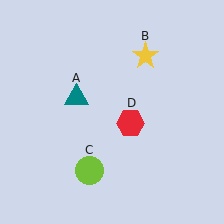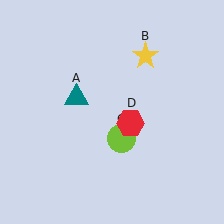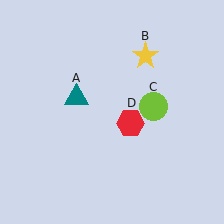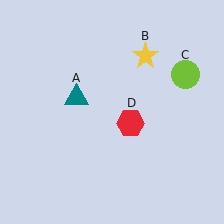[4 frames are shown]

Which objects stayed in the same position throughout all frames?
Teal triangle (object A) and yellow star (object B) and red hexagon (object D) remained stationary.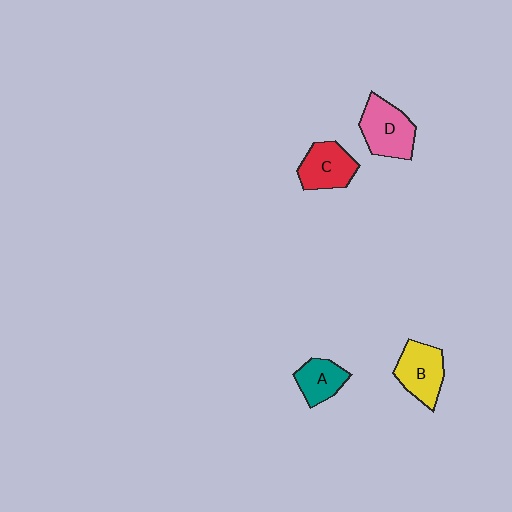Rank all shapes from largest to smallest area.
From largest to smallest: D (pink), B (yellow), C (red), A (teal).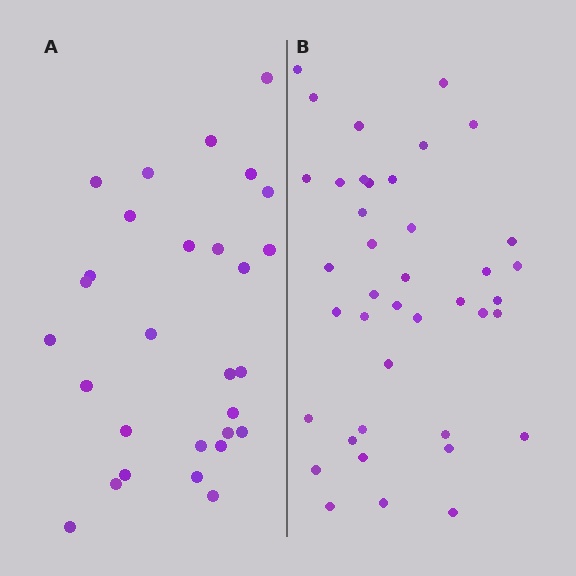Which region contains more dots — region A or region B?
Region B (the right region) has more dots.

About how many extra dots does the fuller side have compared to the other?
Region B has roughly 12 or so more dots than region A.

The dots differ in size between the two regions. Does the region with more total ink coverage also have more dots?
No. Region A has more total ink coverage because its dots are larger, but region B actually contains more individual dots. Total area can be misleading — the number of items is what matters here.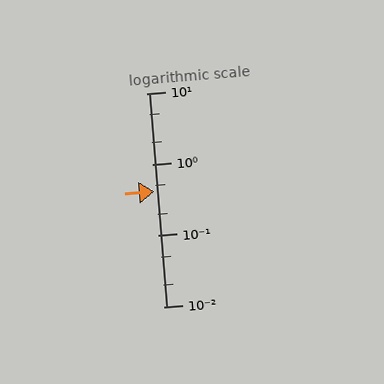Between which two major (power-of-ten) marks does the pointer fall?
The pointer is between 0.1 and 1.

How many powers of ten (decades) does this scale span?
The scale spans 3 decades, from 0.01 to 10.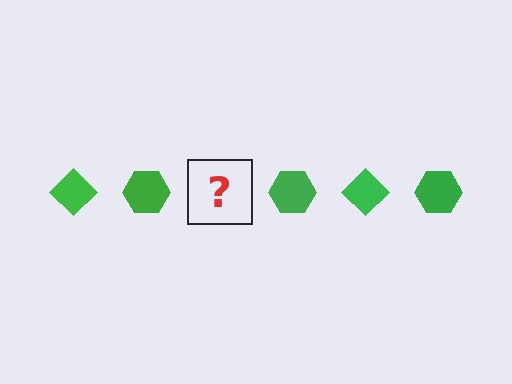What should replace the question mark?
The question mark should be replaced with a green diamond.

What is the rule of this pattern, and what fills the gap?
The rule is that the pattern cycles through diamond, hexagon shapes in green. The gap should be filled with a green diamond.